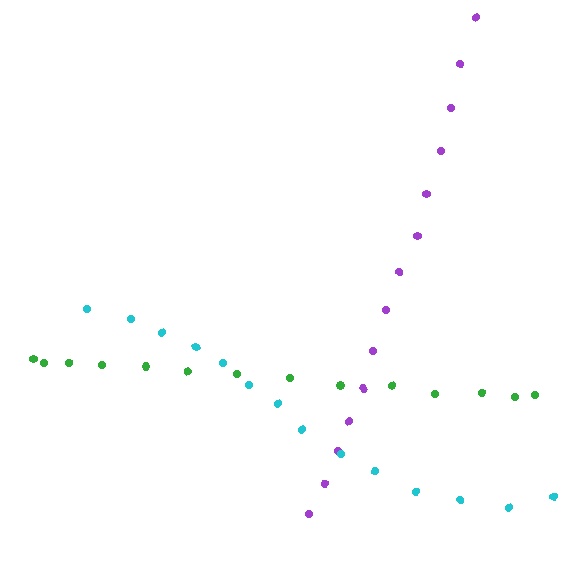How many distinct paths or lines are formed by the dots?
There are 3 distinct paths.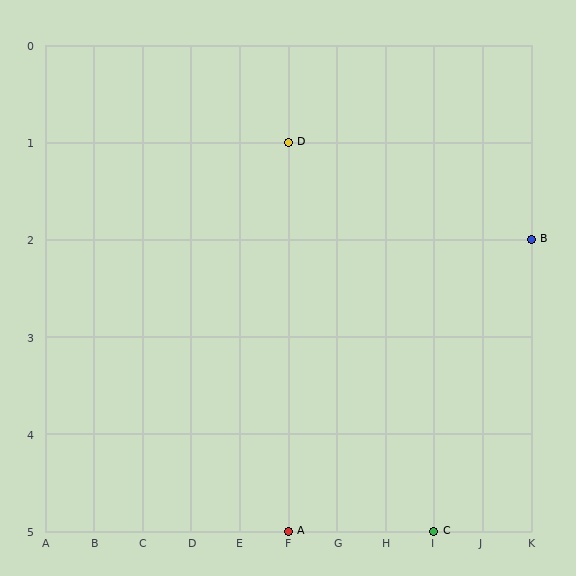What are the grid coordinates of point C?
Point C is at grid coordinates (I, 5).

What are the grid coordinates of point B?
Point B is at grid coordinates (K, 2).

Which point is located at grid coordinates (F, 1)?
Point D is at (F, 1).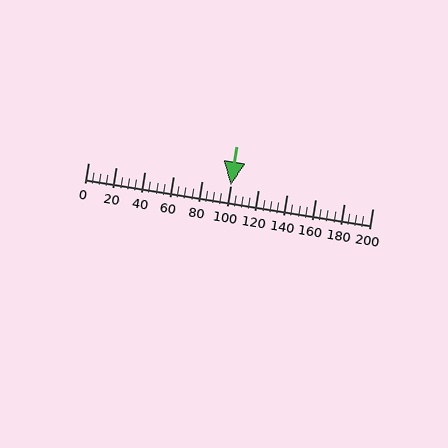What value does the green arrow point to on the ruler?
The green arrow points to approximately 100.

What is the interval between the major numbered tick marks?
The major tick marks are spaced 20 units apart.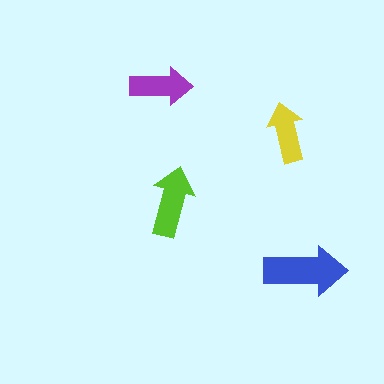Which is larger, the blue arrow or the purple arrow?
The blue one.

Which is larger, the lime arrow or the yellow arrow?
The lime one.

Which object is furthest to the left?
The purple arrow is leftmost.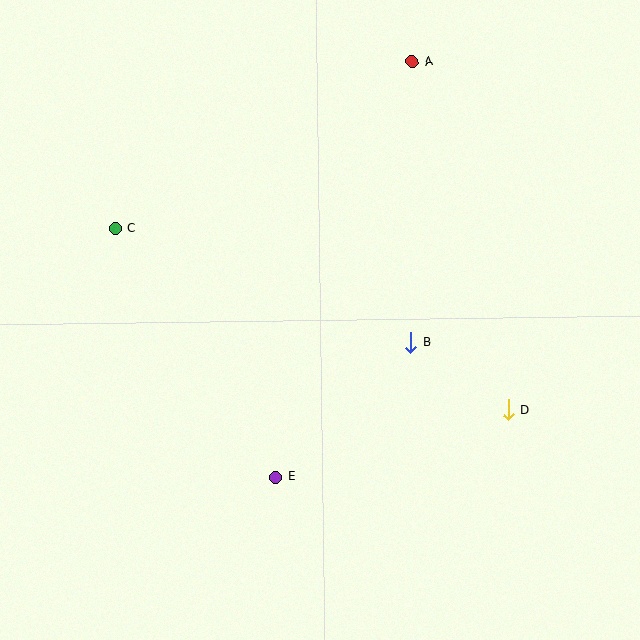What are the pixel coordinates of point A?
Point A is at (412, 62).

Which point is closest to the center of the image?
Point B at (411, 342) is closest to the center.